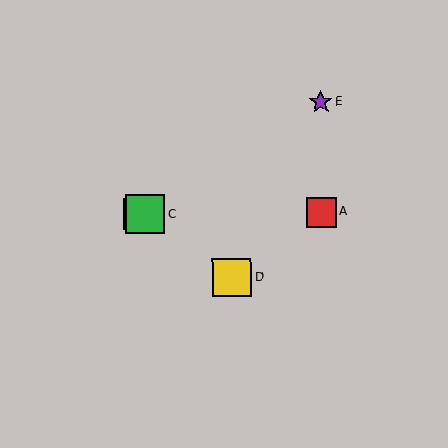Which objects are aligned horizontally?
Objects A, B, C are aligned horizontally.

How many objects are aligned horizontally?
3 objects (A, B, C) are aligned horizontally.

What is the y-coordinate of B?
Object B is at y≈214.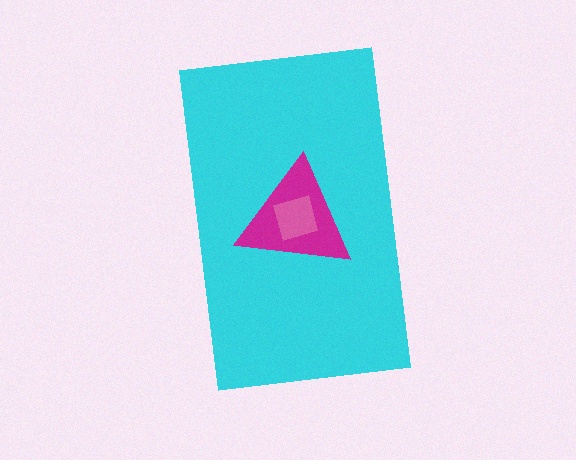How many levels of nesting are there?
3.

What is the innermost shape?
The pink diamond.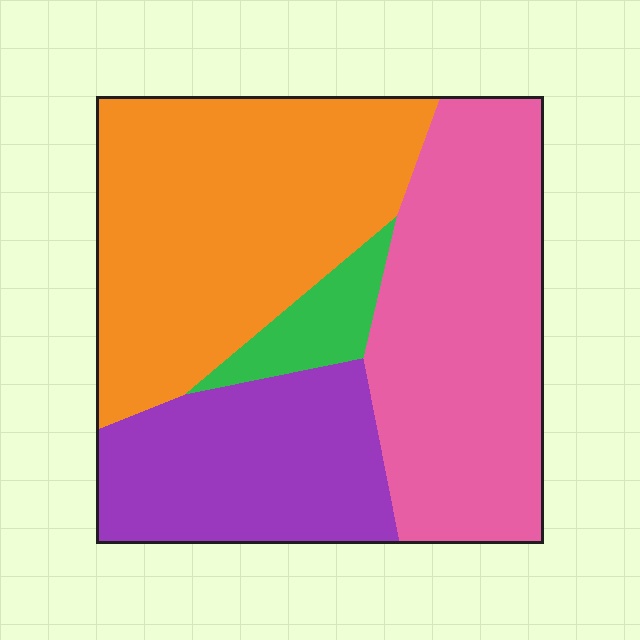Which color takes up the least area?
Green, at roughly 5%.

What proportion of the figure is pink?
Pink covers around 35% of the figure.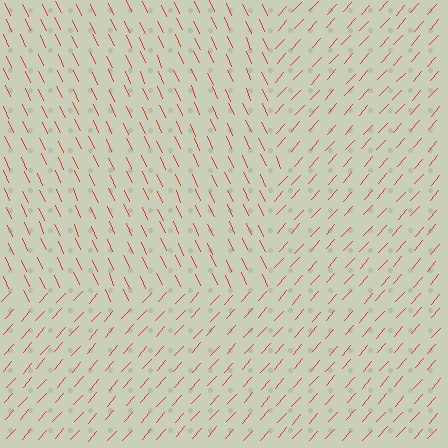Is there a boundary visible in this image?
Yes, there is a texture boundary formed by a change in line orientation.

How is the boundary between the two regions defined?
The boundary is defined purely by a change in line orientation (approximately 67 degrees difference). All lines are the same color and thickness.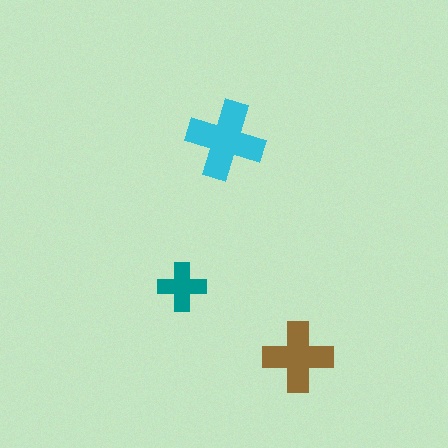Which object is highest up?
The cyan cross is topmost.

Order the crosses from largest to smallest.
the cyan one, the brown one, the teal one.